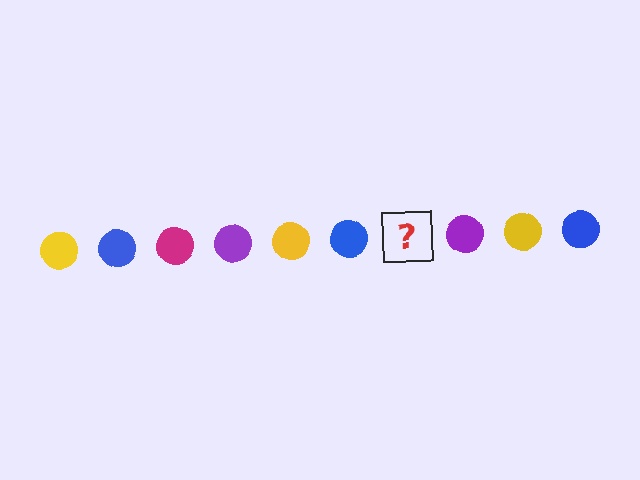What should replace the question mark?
The question mark should be replaced with a magenta circle.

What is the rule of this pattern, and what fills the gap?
The rule is that the pattern cycles through yellow, blue, magenta, purple circles. The gap should be filled with a magenta circle.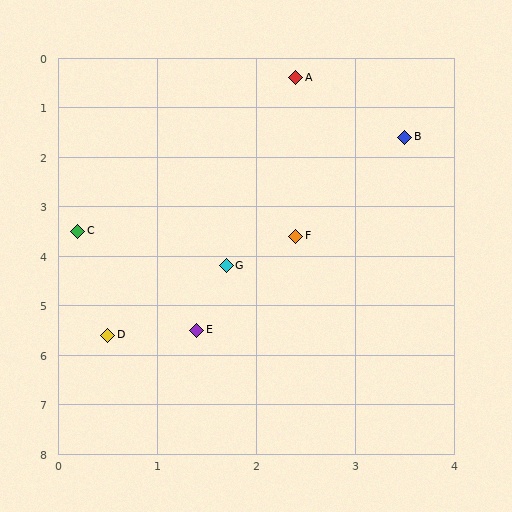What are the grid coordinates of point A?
Point A is at approximately (2.4, 0.4).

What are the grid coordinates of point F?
Point F is at approximately (2.4, 3.6).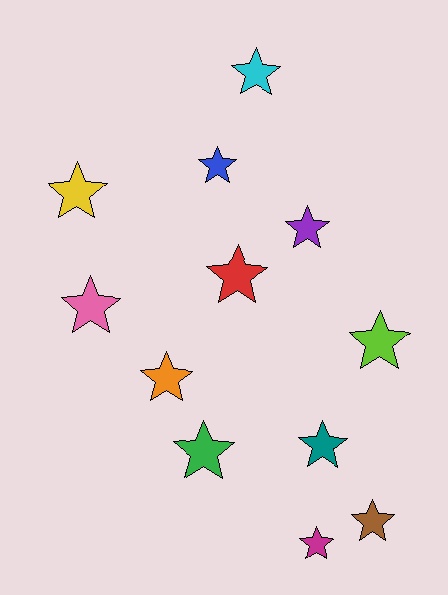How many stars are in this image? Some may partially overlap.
There are 12 stars.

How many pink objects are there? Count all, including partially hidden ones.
There is 1 pink object.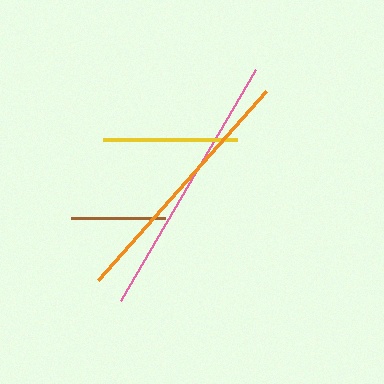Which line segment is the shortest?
The brown line is the shortest at approximately 94 pixels.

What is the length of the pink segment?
The pink segment is approximately 268 pixels long.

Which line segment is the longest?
The pink line is the longest at approximately 268 pixels.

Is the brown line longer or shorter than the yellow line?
The yellow line is longer than the brown line.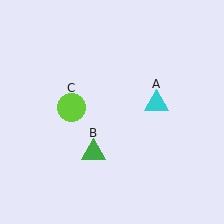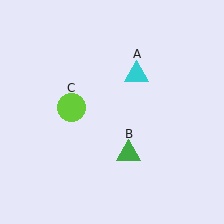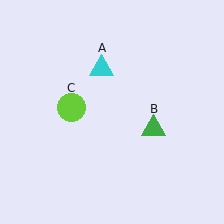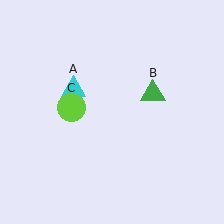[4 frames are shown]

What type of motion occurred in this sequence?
The cyan triangle (object A), green triangle (object B) rotated counterclockwise around the center of the scene.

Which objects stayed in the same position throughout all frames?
Lime circle (object C) remained stationary.